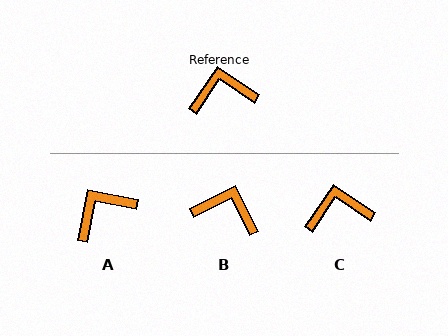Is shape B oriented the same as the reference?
No, it is off by about 29 degrees.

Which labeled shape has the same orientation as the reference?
C.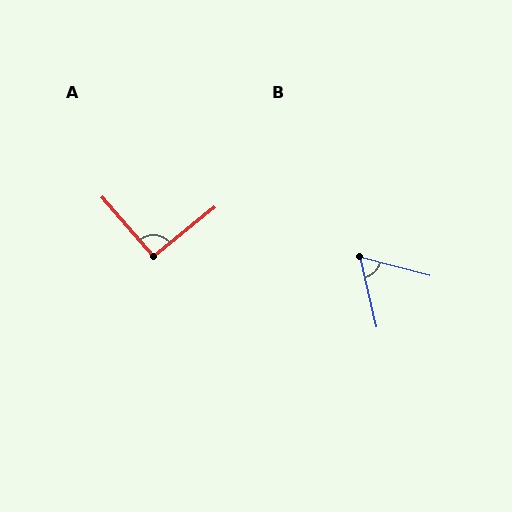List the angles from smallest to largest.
B (62°), A (92°).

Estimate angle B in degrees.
Approximately 62 degrees.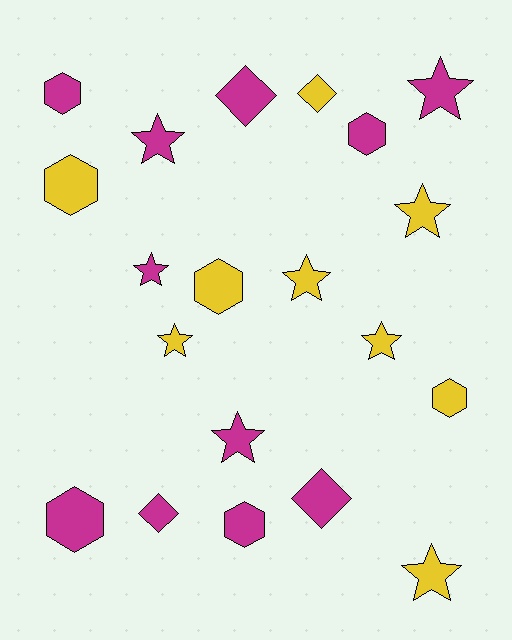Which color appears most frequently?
Magenta, with 11 objects.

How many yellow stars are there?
There are 5 yellow stars.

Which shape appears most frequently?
Star, with 9 objects.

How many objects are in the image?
There are 20 objects.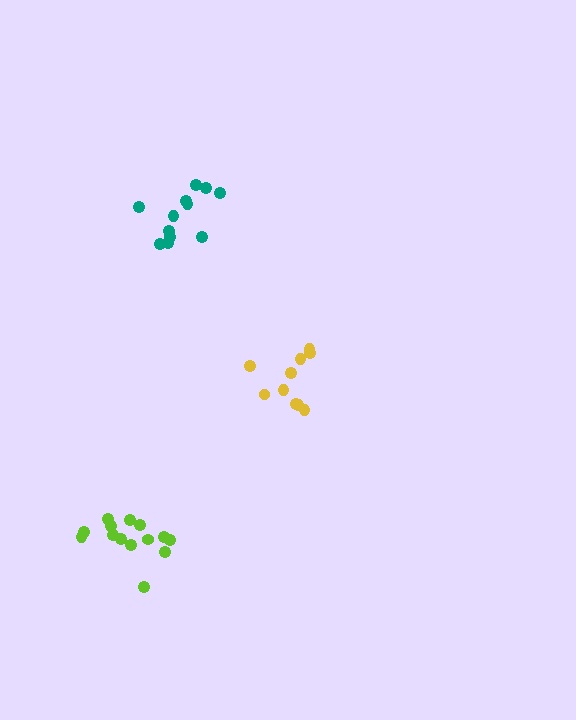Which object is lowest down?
The lime cluster is bottommost.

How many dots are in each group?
Group 1: 10 dots, Group 2: 14 dots, Group 3: 12 dots (36 total).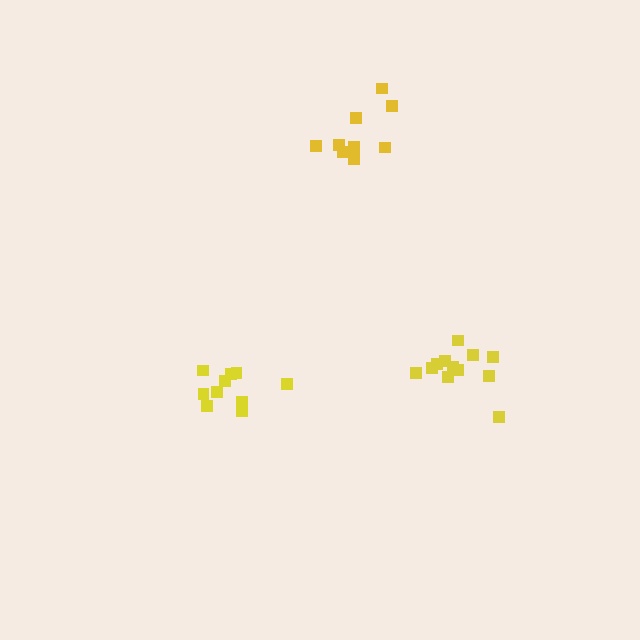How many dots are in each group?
Group 1: 12 dots, Group 2: 9 dots, Group 3: 10 dots (31 total).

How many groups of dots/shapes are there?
There are 3 groups.